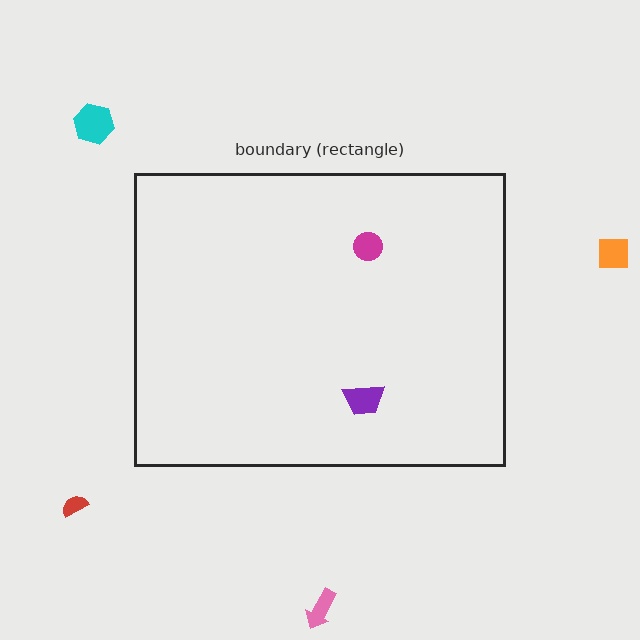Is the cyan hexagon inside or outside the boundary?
Outside.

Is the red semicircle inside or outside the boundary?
Outside.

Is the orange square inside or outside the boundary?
Outside.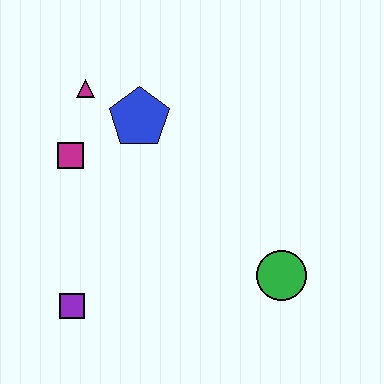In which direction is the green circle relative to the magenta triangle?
The green circle is to the right of the magenta triangle.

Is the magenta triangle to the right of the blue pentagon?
No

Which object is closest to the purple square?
The magenta square is closest to the purple square.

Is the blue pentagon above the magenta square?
Yes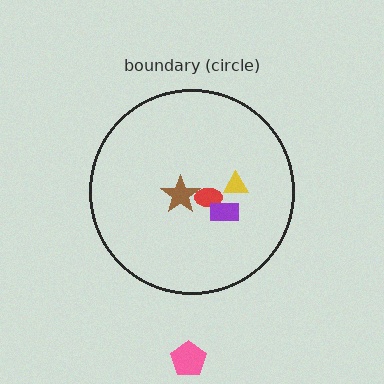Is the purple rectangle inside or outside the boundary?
Inside.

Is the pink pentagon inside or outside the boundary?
Outside.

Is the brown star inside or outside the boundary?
Inside.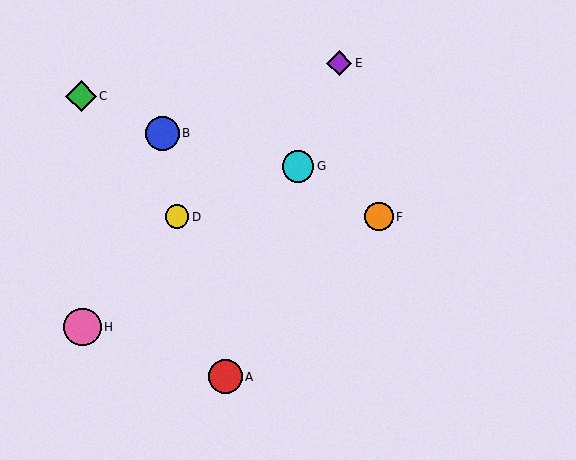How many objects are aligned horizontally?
2 objects (D, F) are aligned horizontally.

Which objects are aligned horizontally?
Objects D, F are aligned horizontally.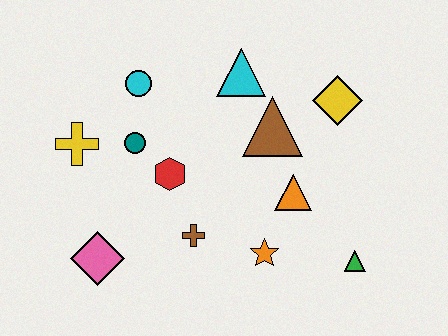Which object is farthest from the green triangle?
The yellow cross is farthest from the green triangle.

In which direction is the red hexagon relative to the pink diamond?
The red hexagon is above the pink diamond.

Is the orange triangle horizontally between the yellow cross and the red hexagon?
No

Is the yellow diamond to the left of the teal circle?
No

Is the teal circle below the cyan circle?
Yes